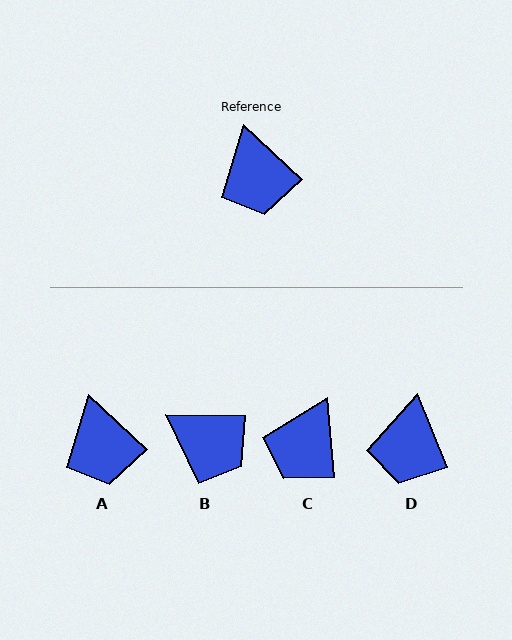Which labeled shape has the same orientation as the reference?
A.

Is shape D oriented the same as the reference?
No, it is off by about 25 degrees.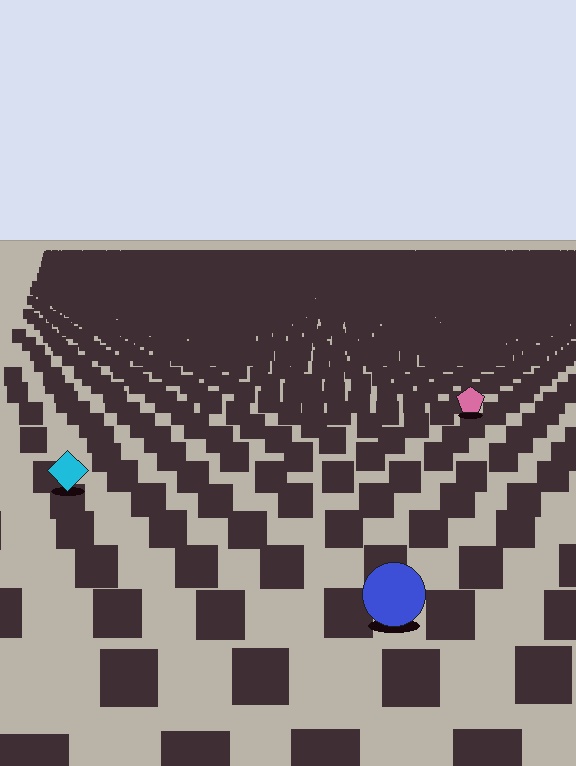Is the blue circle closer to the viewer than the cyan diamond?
Yes. The blue circle is closer — you can tell from the texture gradient: the ground texture is coarser near it.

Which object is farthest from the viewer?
The pink pentagon is farthest from the viewer. It appears smaller and the ground texture around it is denser.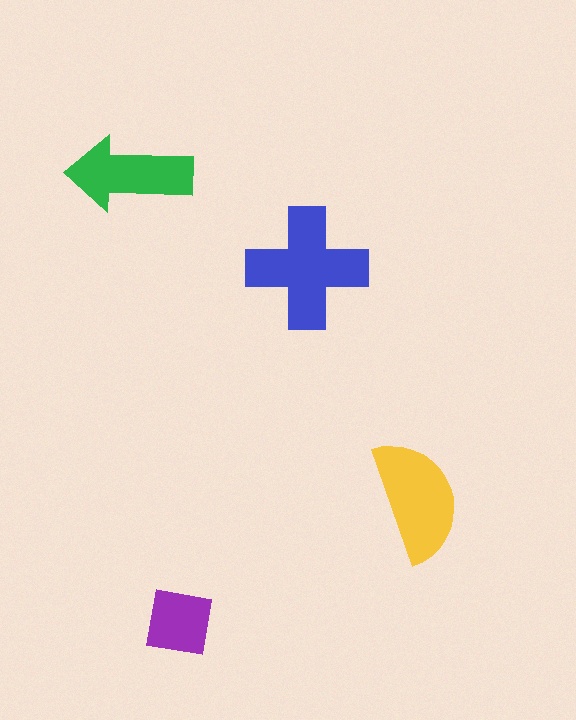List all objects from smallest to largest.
The purple square, the green arrow, the yellow semicircle, the blue cross.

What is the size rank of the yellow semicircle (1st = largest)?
2nd.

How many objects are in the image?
There are 4 objects in the image.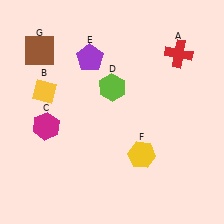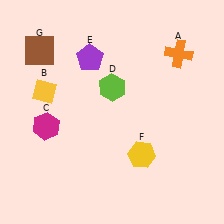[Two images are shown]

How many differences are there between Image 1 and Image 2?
There is 1 difference between the two images.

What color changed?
The cross (A) changed from red in Image 1 to orange in Image 2.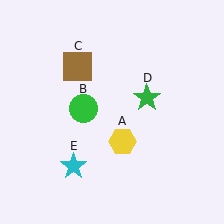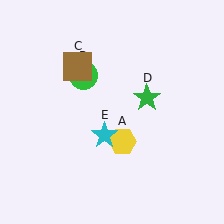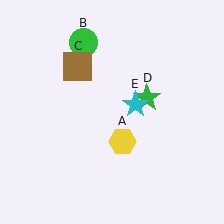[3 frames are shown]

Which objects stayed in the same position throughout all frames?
Yellow hexagon (object A) and brown square (object C) and green star (object D) remained stationary.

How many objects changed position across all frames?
2 objects changed position: green circle (object B), cyan star (object E).